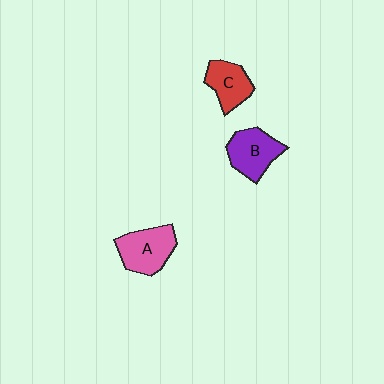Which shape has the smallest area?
Shape C (red).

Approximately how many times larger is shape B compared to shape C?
Approximately 1.2 times.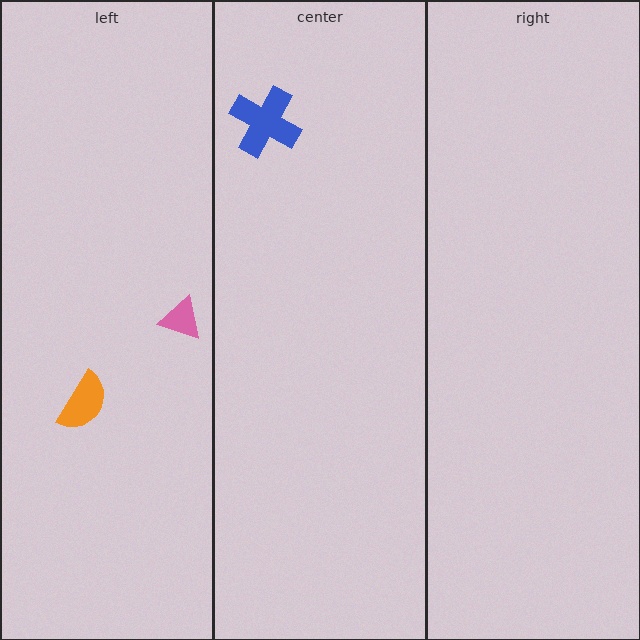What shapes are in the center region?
The blue cross.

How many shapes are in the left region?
2.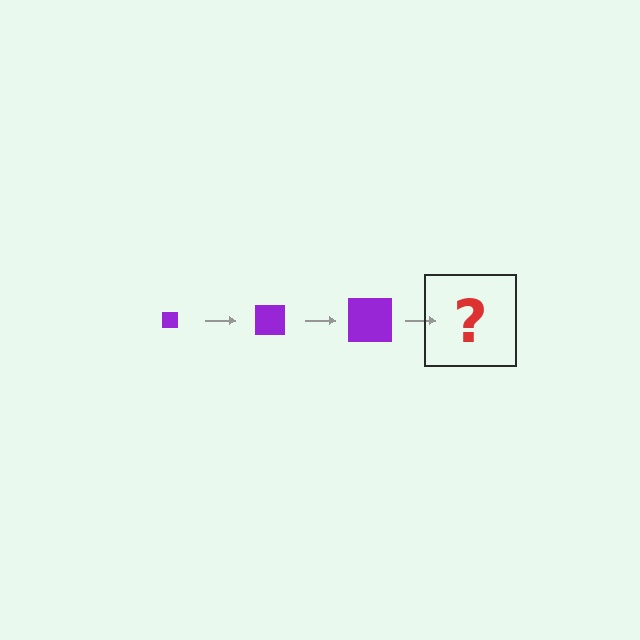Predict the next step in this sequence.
The next step is a purple square, larger than the previous one.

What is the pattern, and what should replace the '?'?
The pattern is that the square gets progressively larger each step. The '?' should be a purple square, larger than the previous one.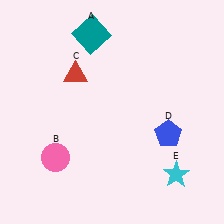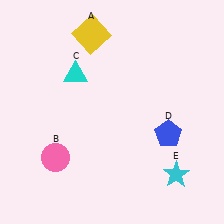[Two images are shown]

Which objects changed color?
A changed from teal to yellow. C changed from red to cyan.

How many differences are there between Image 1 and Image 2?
There are 2 differences between the two images.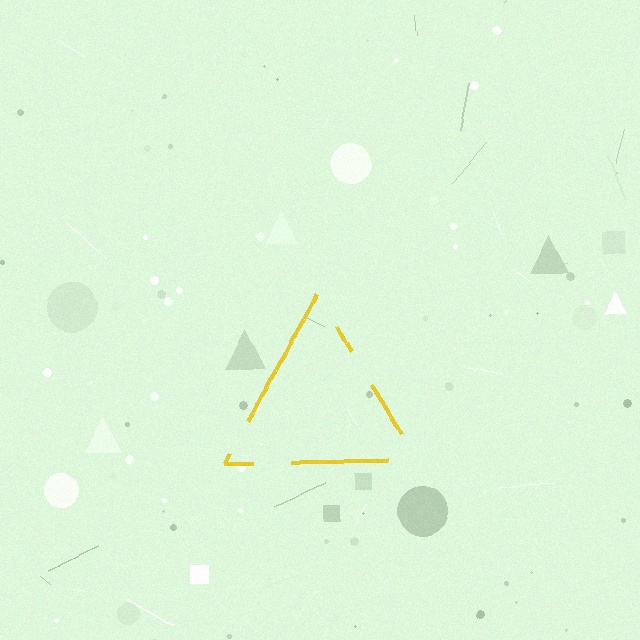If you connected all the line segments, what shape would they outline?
They would outline a triangle.